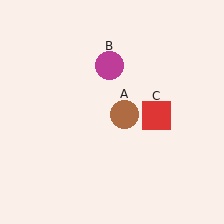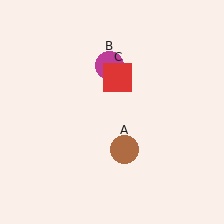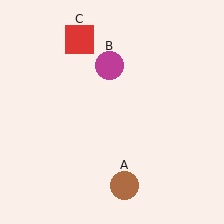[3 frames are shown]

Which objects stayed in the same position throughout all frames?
Magenta circle (object B) remained stationary.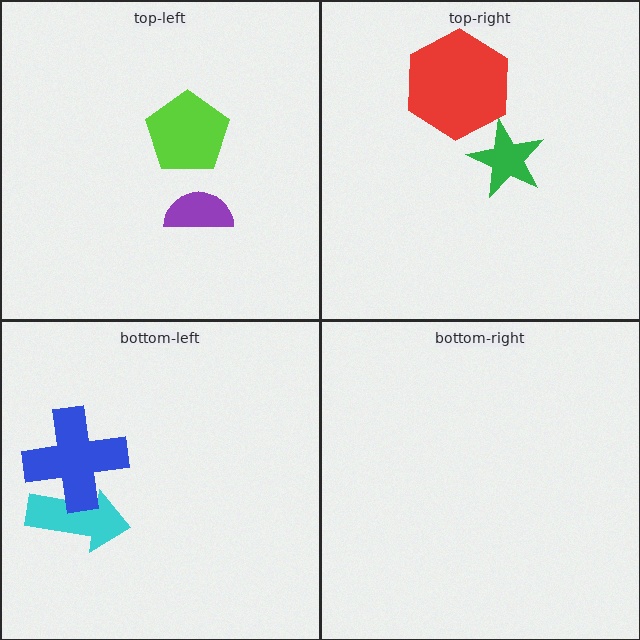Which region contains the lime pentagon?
The top-left region.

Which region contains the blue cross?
The bottom-left region.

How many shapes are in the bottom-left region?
2.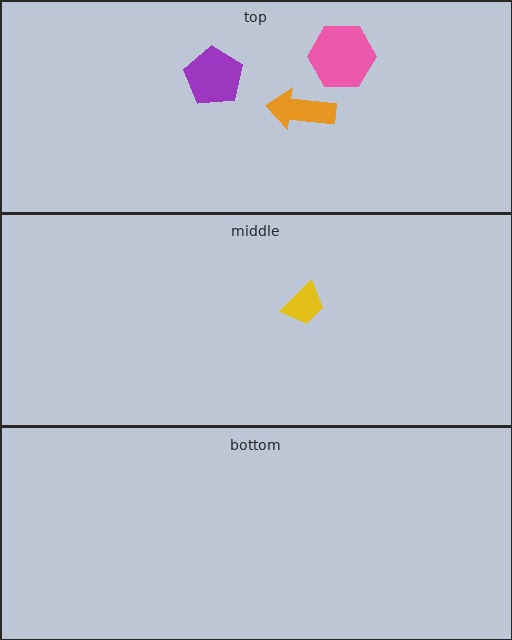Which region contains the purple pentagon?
The top region.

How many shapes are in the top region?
3.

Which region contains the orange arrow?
The top region.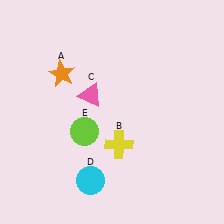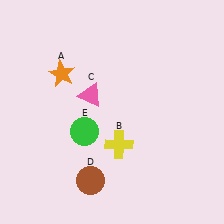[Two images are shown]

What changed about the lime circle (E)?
In Image 1, E is lime. In Image 2, it changed to green.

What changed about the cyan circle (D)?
In Image 1, D is cyan. In Image 2, it changed to brown.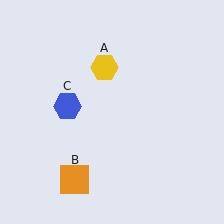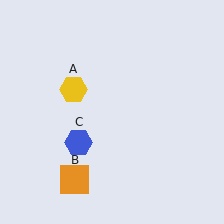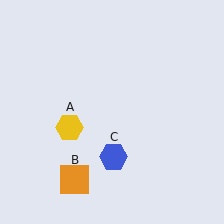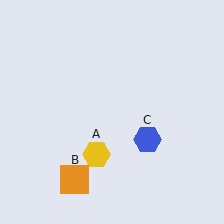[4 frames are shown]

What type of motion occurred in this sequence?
The yellow hexagon (object A), blue hexagon (object C) rotated counterclockwise around the center of the scene.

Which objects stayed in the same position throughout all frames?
Orange square (object B) remained stationary.